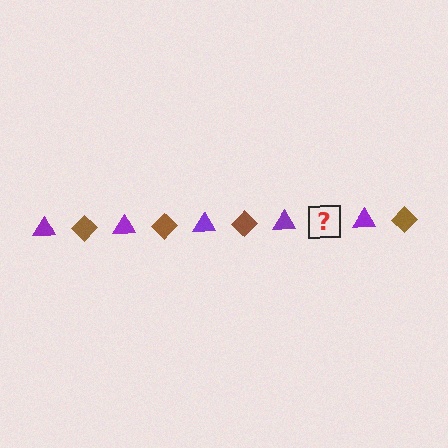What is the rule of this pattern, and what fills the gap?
The rule is that the pattern alternates between purple triangle and brown diamond. The gap should be filled with a brown diamond.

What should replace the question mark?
The question mark should be replaced with a brown diamond.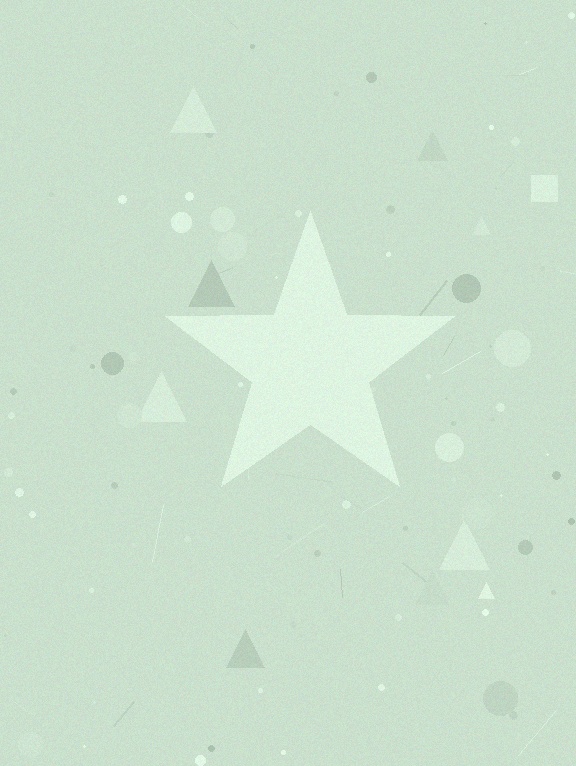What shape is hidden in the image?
A star is hidden in the image.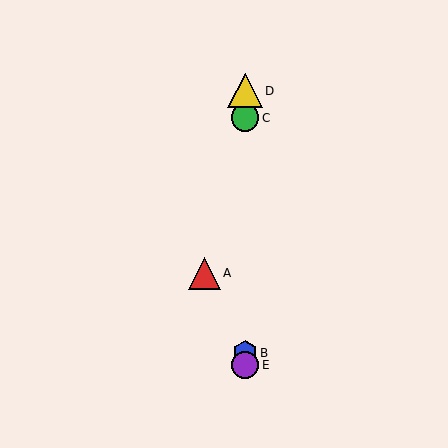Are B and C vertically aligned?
Yes, both are at x≈245.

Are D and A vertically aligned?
No, D is at x≈245 and A is at x≈205.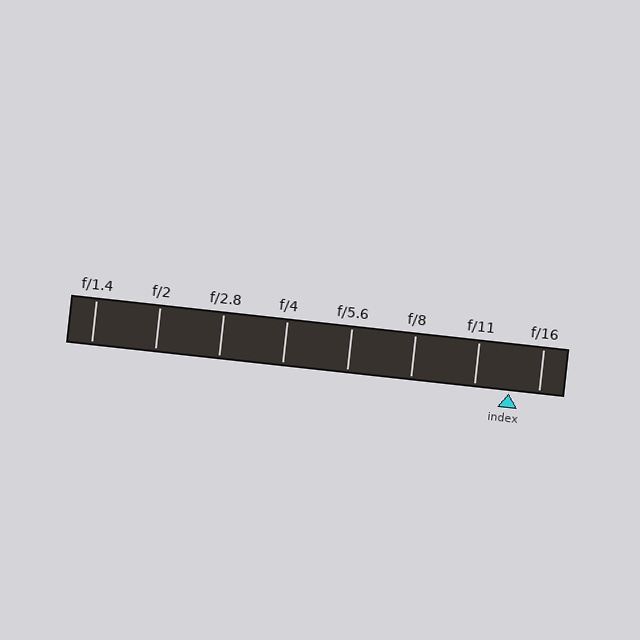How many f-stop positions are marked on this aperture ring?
There are 8 f-stop positions marked.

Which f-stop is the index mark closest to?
The index mark is closest to f/16.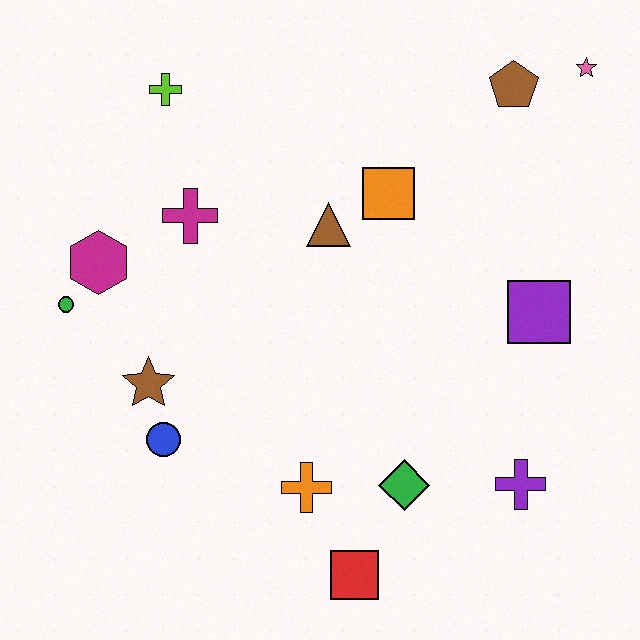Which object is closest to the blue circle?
The brown star is closest to the blue circle.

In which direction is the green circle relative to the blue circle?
The green circle is above the blue circle.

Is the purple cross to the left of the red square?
No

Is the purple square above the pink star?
No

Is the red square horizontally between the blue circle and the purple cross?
Yes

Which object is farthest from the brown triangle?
The red square is farthest from the brown triangle.